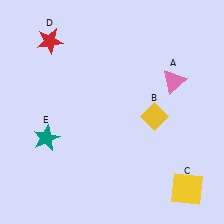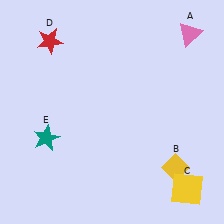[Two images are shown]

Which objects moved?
The objects that moved are: the pink triangle (A), the yellow diamond (B).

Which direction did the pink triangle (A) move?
The pink triangle (A) moved up.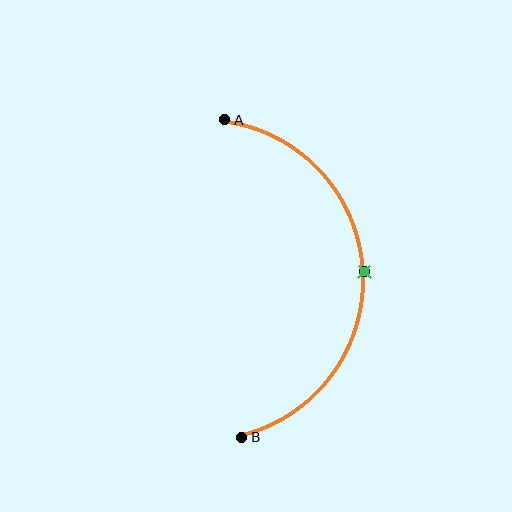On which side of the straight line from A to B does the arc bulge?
The arc bulges to the right of the straight line connecting A and B.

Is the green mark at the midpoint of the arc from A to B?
Yes. The green mark lies on the arc at equal arc-length from both A and B — it is the arc midpoint.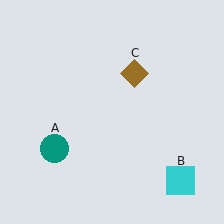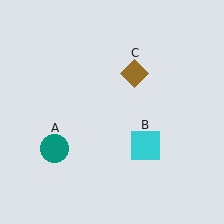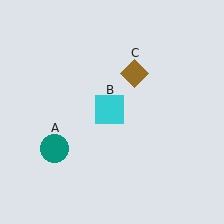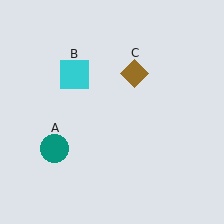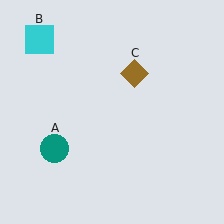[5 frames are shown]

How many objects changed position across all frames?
1 object changed position: cyan square (object B).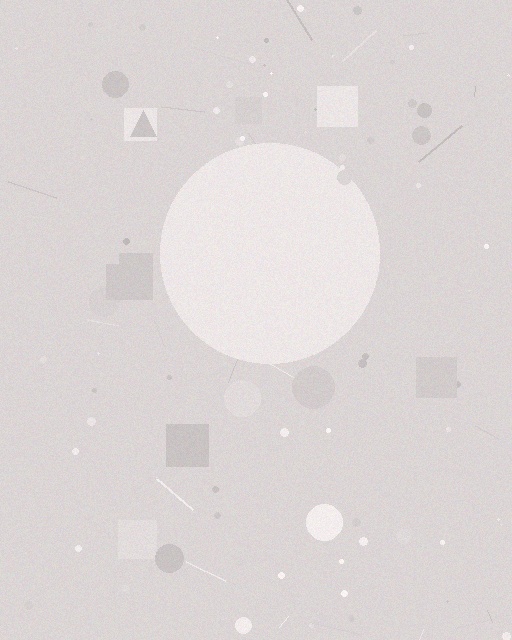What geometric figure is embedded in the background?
A circle is embedded in the background.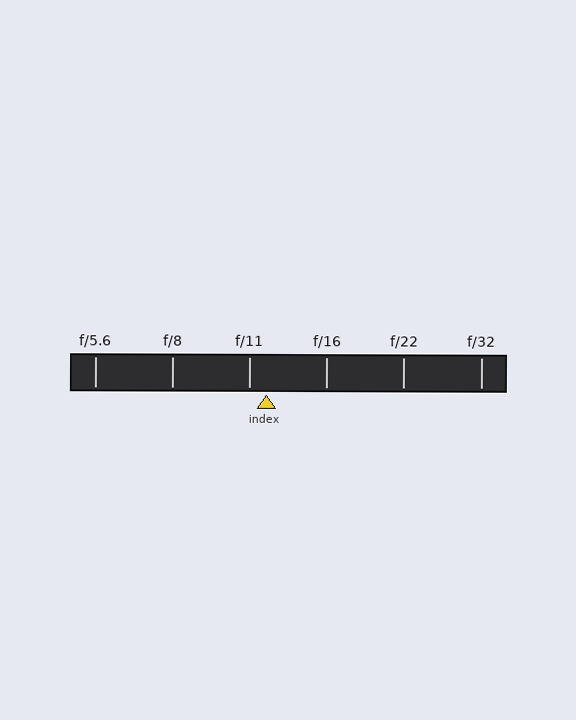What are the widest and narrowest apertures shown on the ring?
The widest aperture shown is f/5.6 and the narrowest is f/32.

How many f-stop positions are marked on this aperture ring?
There are 6 f-stop positions marked.